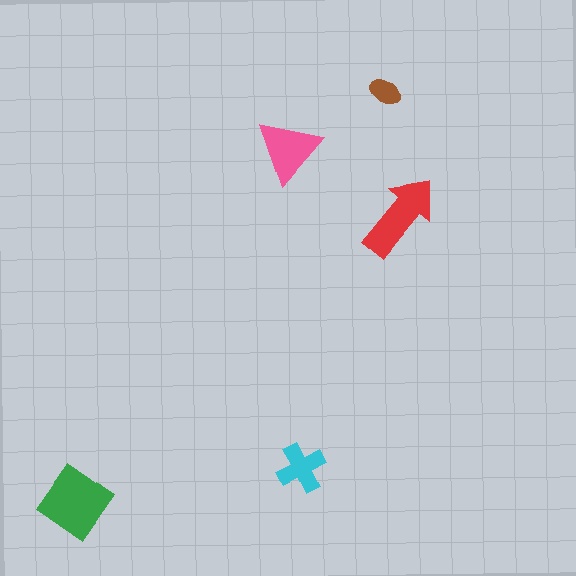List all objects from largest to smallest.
The green diamond, the red arrow, the pink triangle, the cyan cross, the brown ellipse.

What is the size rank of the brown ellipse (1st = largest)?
5th.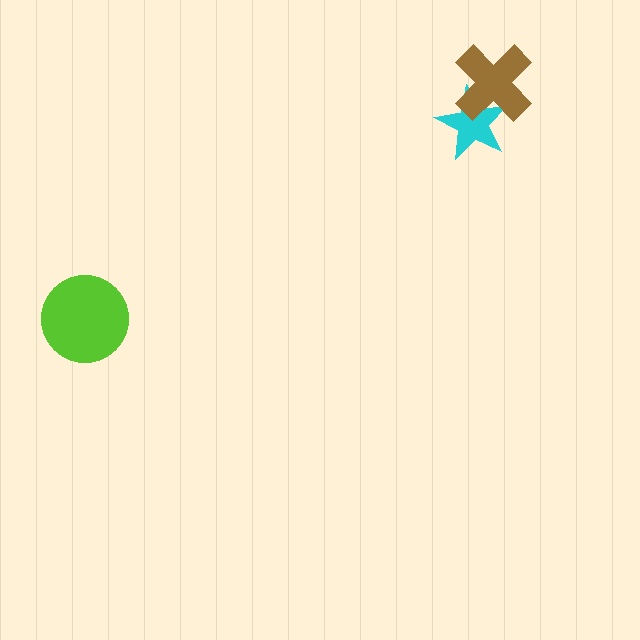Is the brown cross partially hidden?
No, no other shape covers it.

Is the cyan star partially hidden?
Yes, it is partially covered by another shape.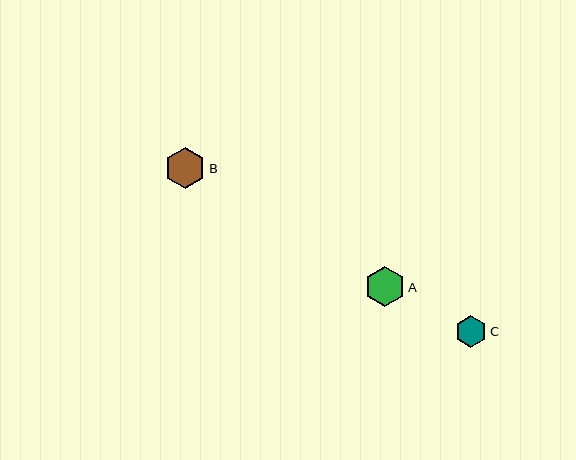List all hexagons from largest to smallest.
From largest to smallest: B, A, C.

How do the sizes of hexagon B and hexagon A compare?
Hexagon B and hexagon A are approximately the same size.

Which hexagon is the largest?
Hexagon B is the largest with a size of approximately 40 pixels.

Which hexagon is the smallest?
Hexagon C is the smallest with a size of approximately 32 pixels.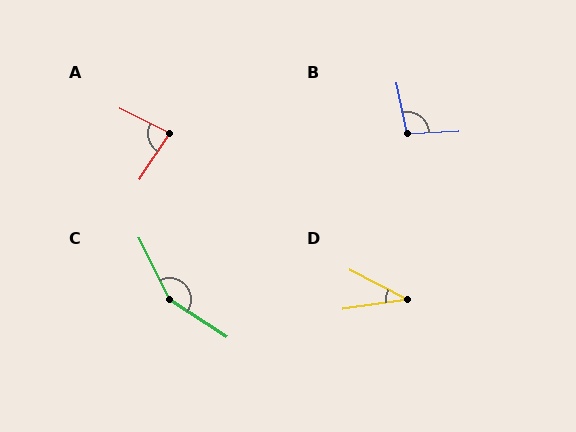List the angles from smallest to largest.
D (35°), A (82°), B (99°), C (150°).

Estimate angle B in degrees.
Approximately 99 degrees.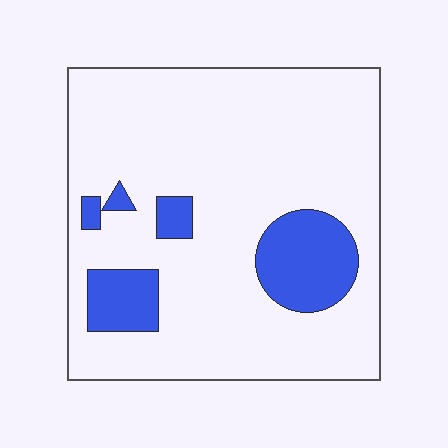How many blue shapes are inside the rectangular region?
5.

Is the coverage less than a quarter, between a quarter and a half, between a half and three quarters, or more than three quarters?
Less than a quarter.